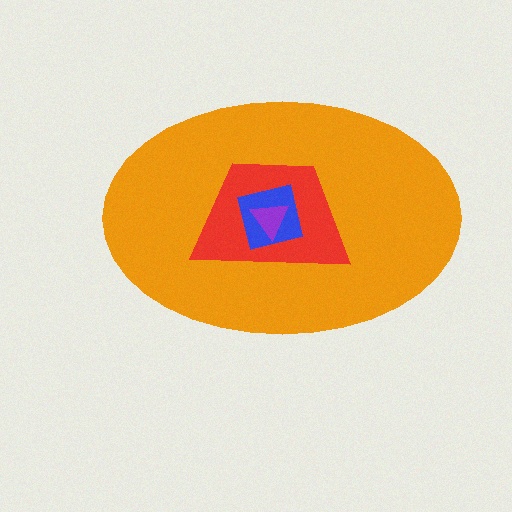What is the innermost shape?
The purple triangle.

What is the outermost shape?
The orange ellipse.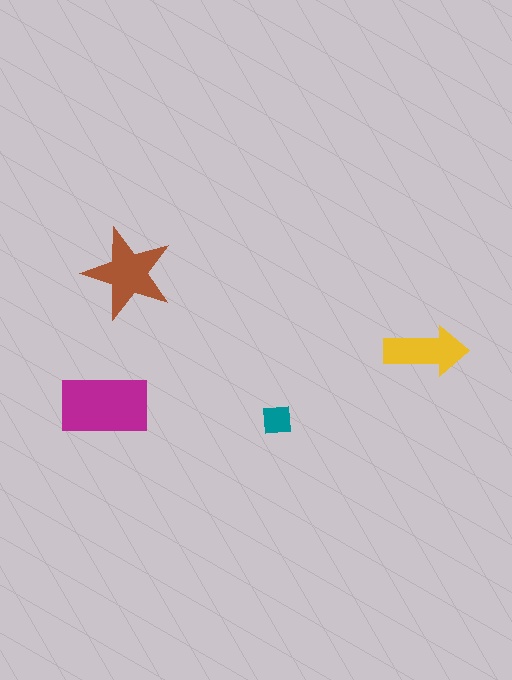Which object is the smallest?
The teal square.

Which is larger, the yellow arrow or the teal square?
The yellow arrow.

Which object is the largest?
The magenta rectangle.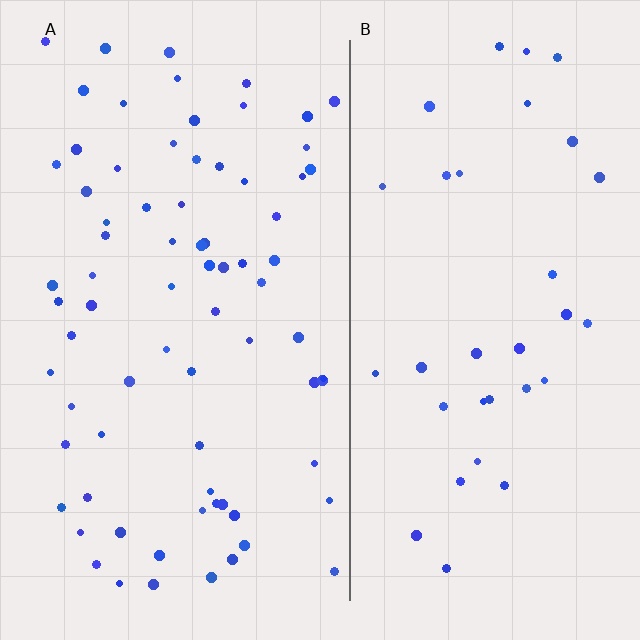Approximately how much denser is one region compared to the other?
Approximately 2.2× — region A over region B.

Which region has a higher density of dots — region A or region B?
A (the left).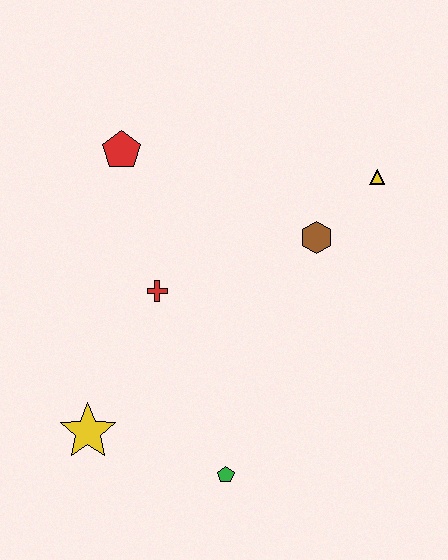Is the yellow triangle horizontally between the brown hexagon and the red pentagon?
No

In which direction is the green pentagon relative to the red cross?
The green pentagon is below the red cross.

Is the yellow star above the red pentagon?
No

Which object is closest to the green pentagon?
The yellow star is closest to the green pentagon.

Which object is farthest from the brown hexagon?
The yellow star is farthest from the brown hexagon.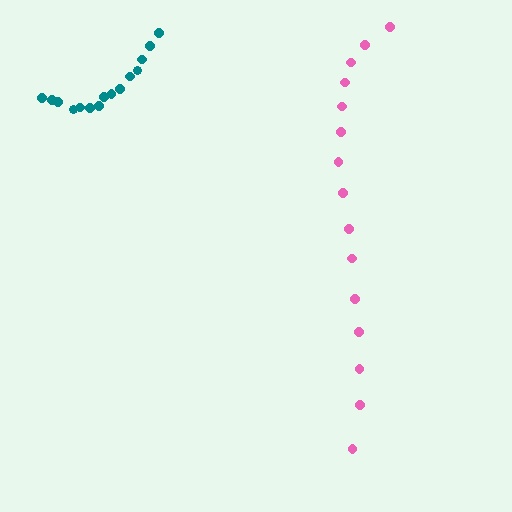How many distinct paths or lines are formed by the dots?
There are 2 distinct paths.